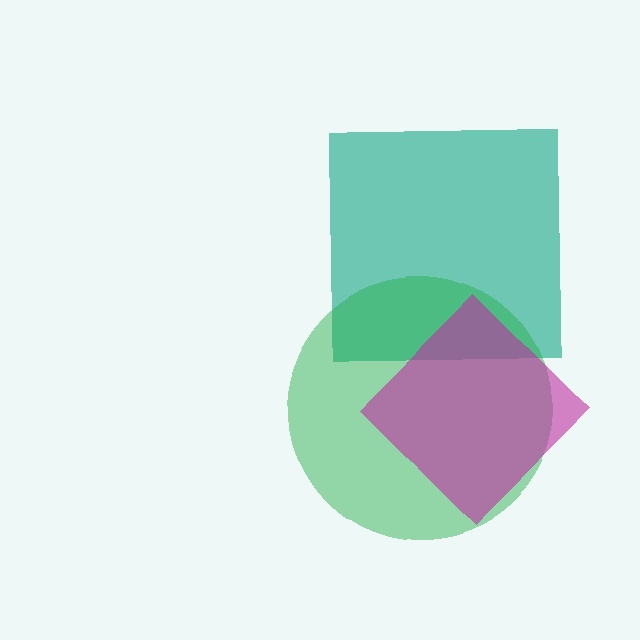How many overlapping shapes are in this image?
There are 3 overlapping shapes in the image.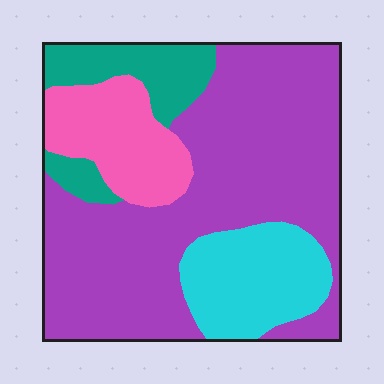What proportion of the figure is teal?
Teal covers 12% of the figure.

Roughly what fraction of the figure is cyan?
Cyan takes up about one sixth (1/6) of the figure.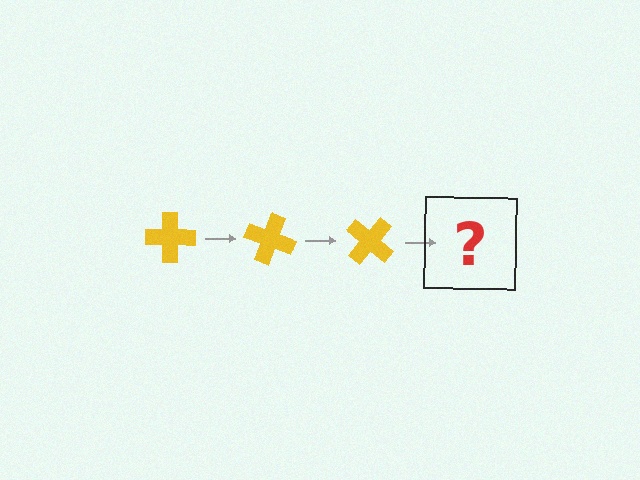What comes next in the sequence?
The next element should be a yellow cross rotated 60 degrees.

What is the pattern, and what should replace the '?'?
The pattern is that the cross rotates 20 degrees each step. The '?' should be a yellow cross rotated 60 degrees.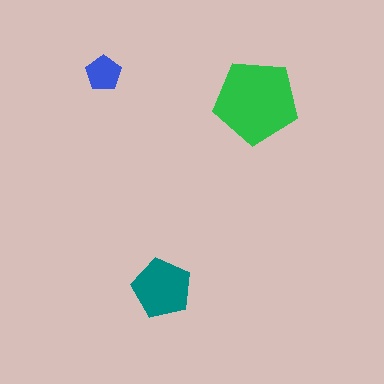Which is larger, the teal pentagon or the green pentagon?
The green one.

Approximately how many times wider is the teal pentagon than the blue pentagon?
About 1.5 times wider.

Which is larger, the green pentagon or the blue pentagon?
The green one.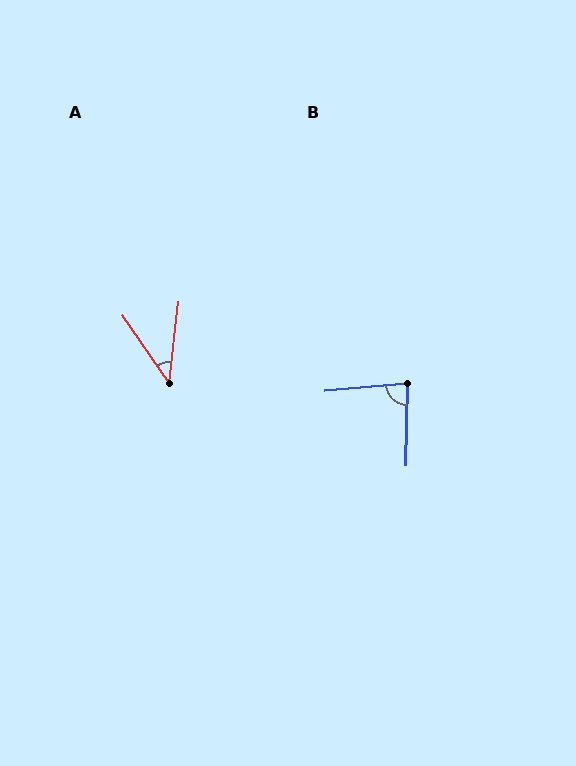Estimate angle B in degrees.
Approximately 84 degrees.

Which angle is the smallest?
A, at approximately 41 degrees.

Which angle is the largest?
B, at approximately 84 degrees.